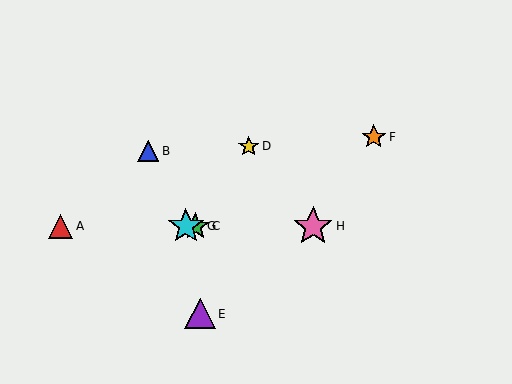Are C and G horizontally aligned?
Yes, both are at y≈226.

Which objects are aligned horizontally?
Objects A, C, G, H are aligned horizontally.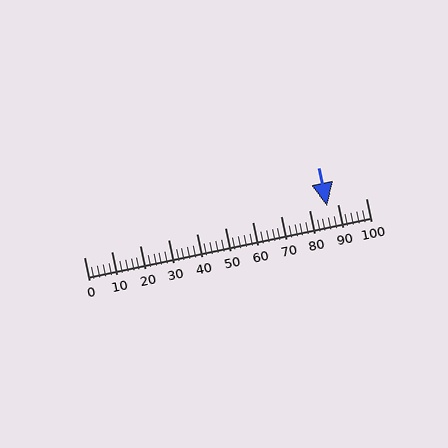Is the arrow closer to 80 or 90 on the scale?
The arrow is closer to 90.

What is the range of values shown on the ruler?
The ruler shows values from 0 to 100.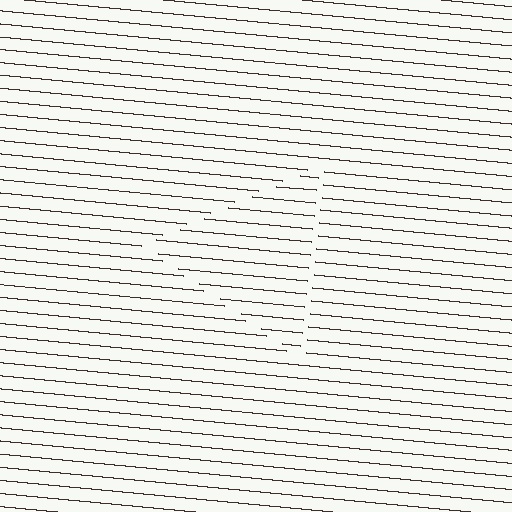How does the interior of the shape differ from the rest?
The interior of the shape contains the same grating, shifted by half a period — the contour is defined by the phase discontinuity where line-ends from the inner and outer gratings abut.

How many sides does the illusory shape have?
3 sides — the line-ends trace a triangle.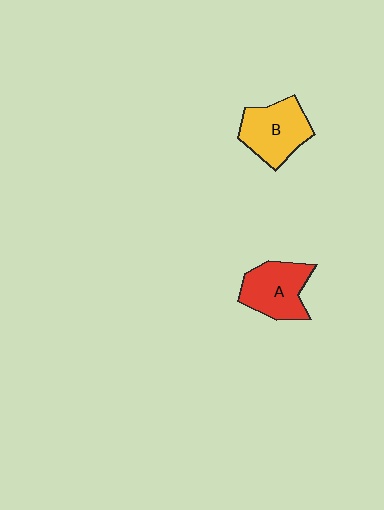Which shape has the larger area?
Shape B (yellow).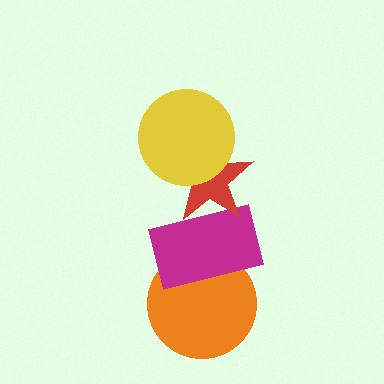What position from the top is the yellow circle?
The yellow circle is 1st from the top.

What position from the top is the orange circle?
The orange circle is 4th from the top.